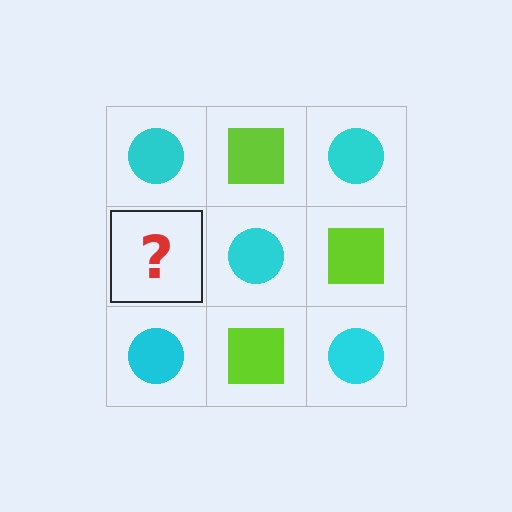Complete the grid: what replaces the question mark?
The question mark should be replaced with a lime square.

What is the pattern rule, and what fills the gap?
The rule is that it alternates cyan circle and lime square in a checkerboard pattern. The gap should be filled with a lime square.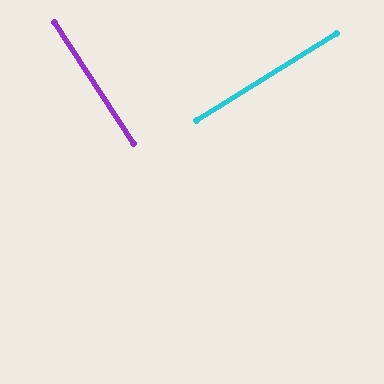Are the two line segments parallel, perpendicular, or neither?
Perpendicular — they meet at approximately 89°.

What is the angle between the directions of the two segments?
Approximately 89 degrees.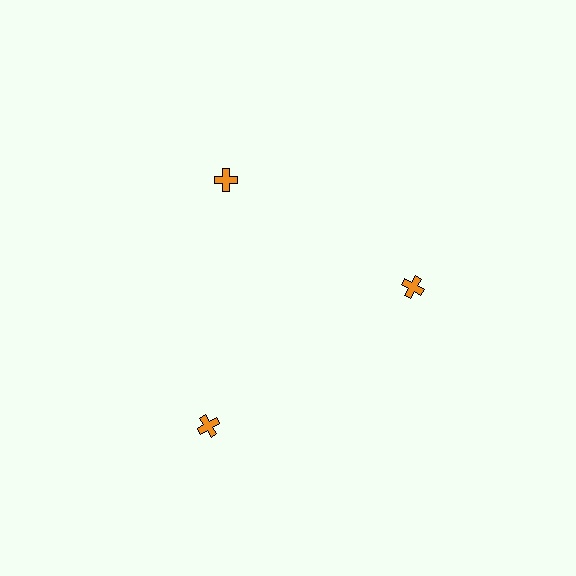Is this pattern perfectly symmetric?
No. The 3 orange crosses are arranged in a ring, but one element near the 7 o'clock position is pushed outward from the center, breaking the 3-fold rotational symmetry.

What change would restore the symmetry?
The symmetry would be restored by moving it inward, back onto the ring so that all 3 crosses sit at equal angles and equal distance from the center.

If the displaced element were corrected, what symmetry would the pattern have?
It would have 3-fold rotational symmetry — the pattern would map onto itself every 120 degrees.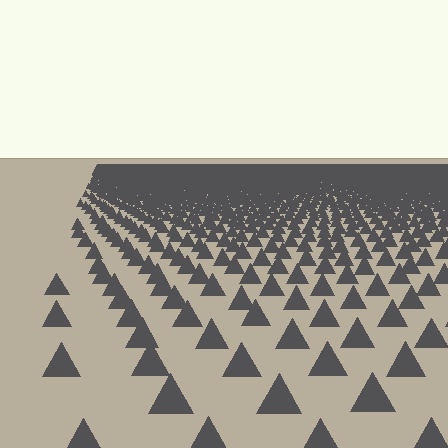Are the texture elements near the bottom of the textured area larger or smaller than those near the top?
Larger. Near the bottom, elements are closer to the viewer and appear at a bigger on-screen size.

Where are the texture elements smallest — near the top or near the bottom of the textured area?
Near the top.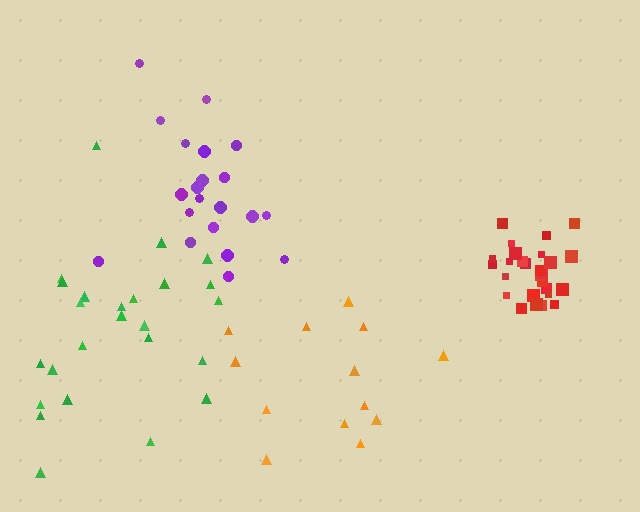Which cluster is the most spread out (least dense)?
Green.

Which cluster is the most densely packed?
Red.